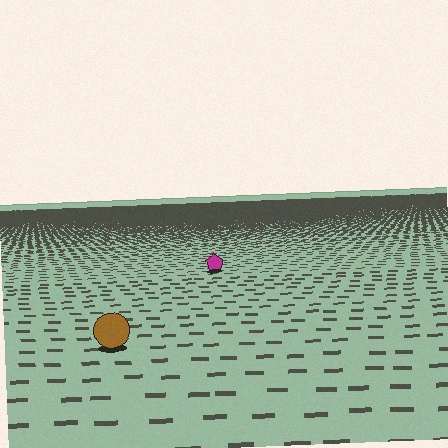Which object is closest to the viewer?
The brown circle is closest. The texture marks near it are larger and more spread out.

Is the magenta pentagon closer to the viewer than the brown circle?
No. The brown circle is closer — you can tell from the texture gradient: the ground texture is coarser near it.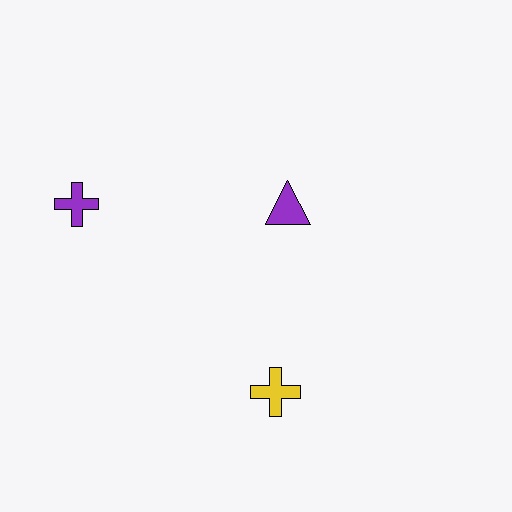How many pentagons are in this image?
There are no pentagons.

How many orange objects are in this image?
There are no orange objects.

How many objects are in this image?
There are 3 objects.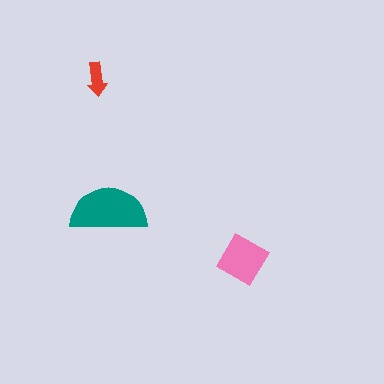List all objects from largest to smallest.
The teal semicircle, the pink diamond, the red arrow.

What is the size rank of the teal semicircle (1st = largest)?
1st.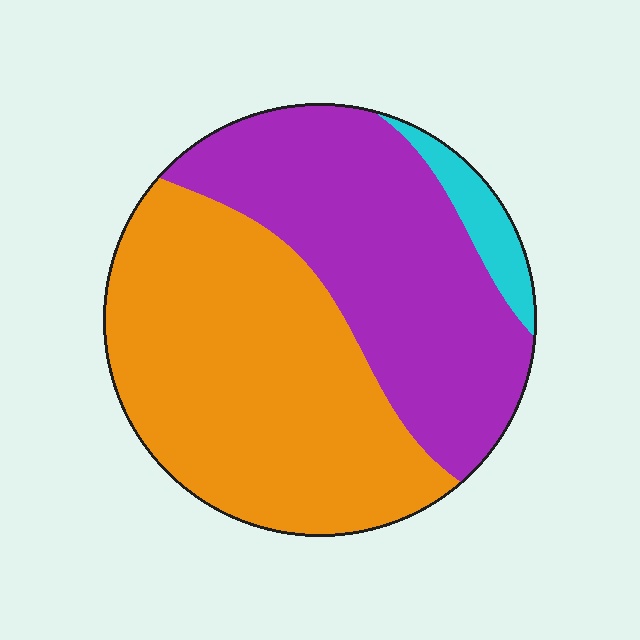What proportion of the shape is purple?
Purple covers roughly 40% of the shape.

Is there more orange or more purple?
Orange.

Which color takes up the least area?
Cyan, at roughly 5%.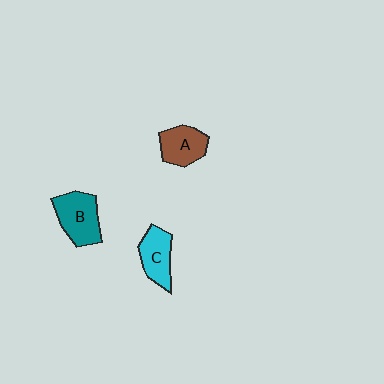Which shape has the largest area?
Shape B (teal).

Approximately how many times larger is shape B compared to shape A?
Approximately 1.3 times.